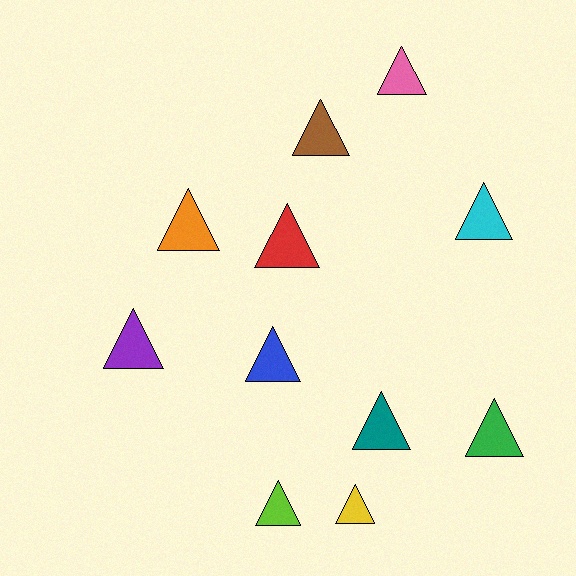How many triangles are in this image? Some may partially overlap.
There are 11 triangles.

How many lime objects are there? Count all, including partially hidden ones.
There is 1 lime object.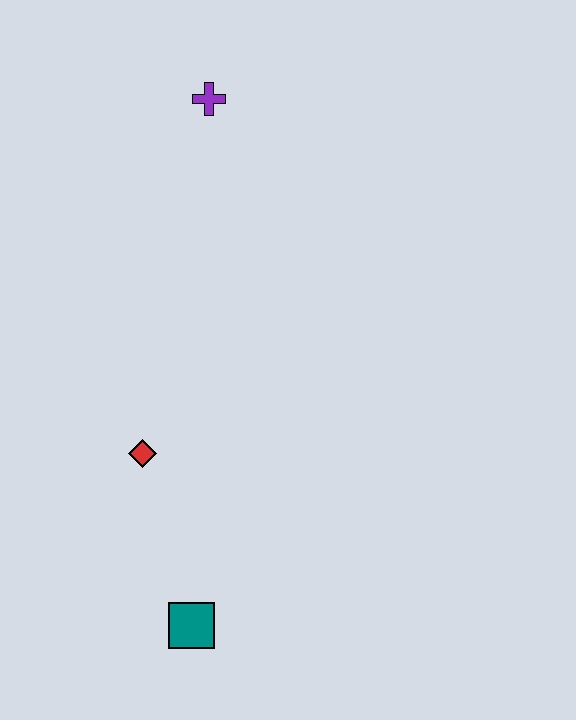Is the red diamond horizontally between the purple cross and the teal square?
No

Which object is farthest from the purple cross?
The teal square is farthest from the purple cross.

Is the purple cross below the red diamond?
No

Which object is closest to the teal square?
The red diamond is closest to the teal square.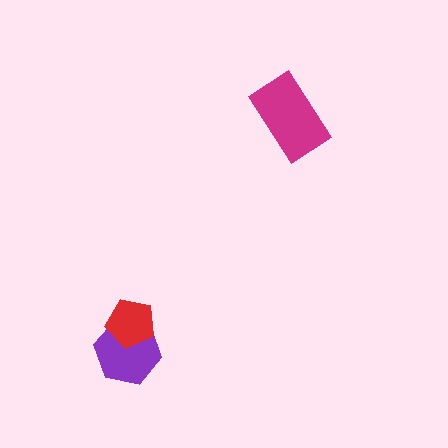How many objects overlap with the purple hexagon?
1 object overlaps with the purple hexagon.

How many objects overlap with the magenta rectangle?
0 objects overlap with the magenta rectangle.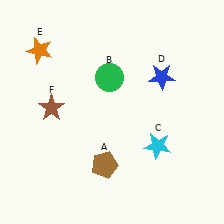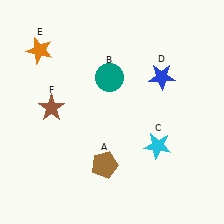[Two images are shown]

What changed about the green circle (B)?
In Image 1, B is green. In Image 2, it changed to teal.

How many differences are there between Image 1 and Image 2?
There is 1 difference between the two images.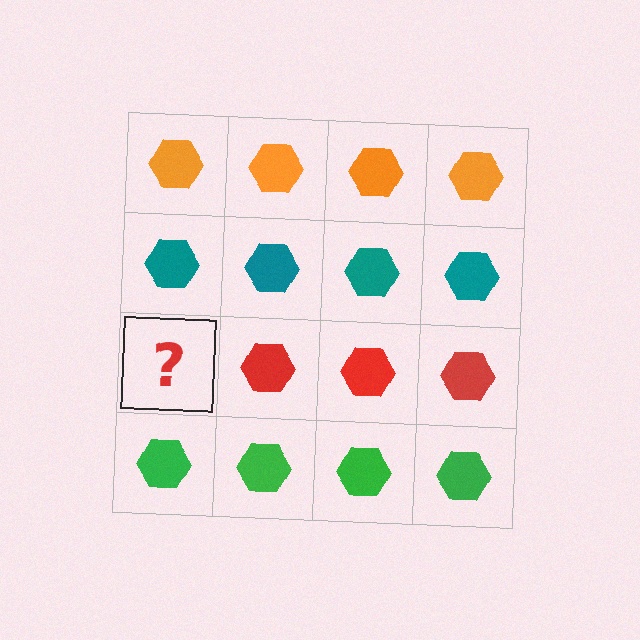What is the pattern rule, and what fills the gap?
The rule is that each row has a consistent color. The gap should be filled with a red hexagon.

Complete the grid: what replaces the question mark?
The question mark should be replaced with a red hexagon.